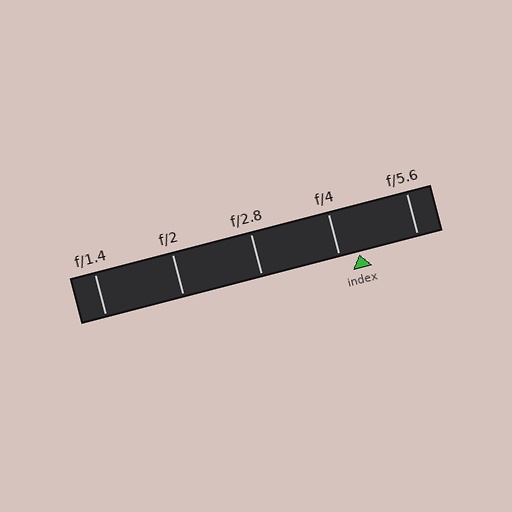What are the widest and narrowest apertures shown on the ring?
The widest aperture shown is f/1.4 and the narrowest is f/5.6.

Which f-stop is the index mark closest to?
The index mark is closest to f/4.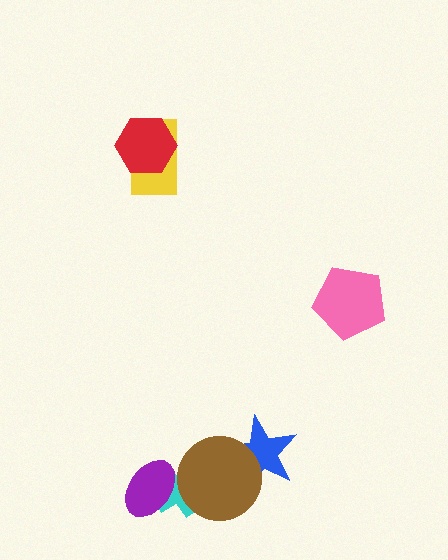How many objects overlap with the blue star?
1 object overlaps with the blue star.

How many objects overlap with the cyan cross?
2 objects overlap with the cyan cross.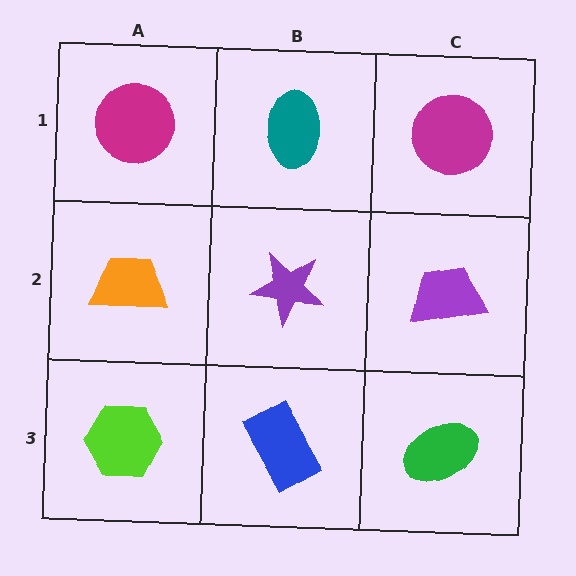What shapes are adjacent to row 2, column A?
A magenta circle (row 1, column A), a lime hexagon (row 3, column A), a purple star (row 2, column B).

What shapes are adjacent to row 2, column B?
A teal ellipse (row 1, column B), a blue rectangle (row 3, column B), an orange trapezoid (row 2, column A), a purple trapezoid (row 2, column C).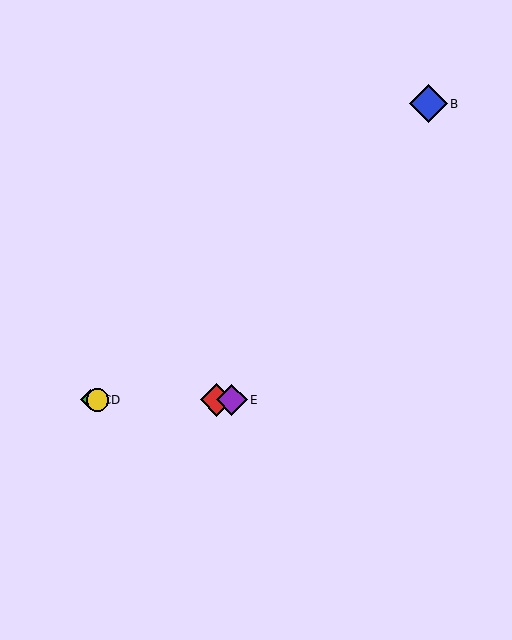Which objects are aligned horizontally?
Objects A, C, D, E are aligned horizontally.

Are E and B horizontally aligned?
No, E is at y≈400 and B is at y≈104.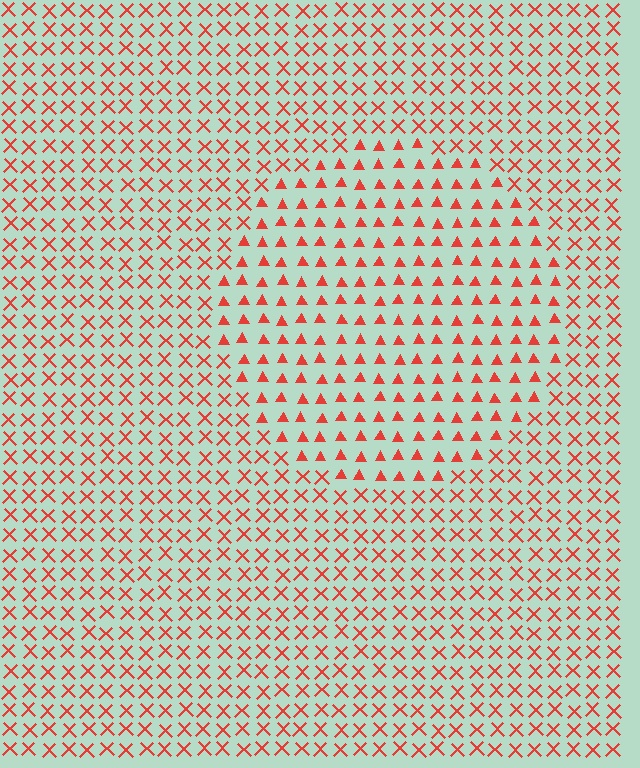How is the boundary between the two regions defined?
The boundary is defined by a change in element shape: triangles inside vs. X marks outside. All elements share the same color and spacing.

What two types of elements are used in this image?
The image uses triangles inside the circle region and X marks outside it.